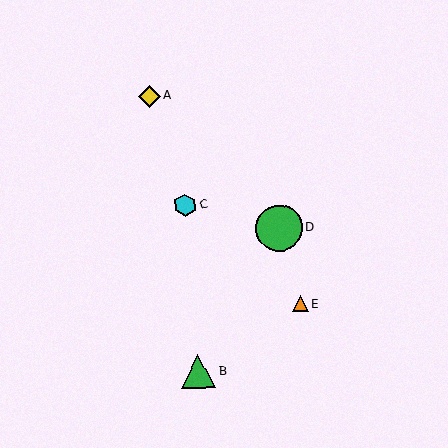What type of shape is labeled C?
Shape C is a cyan hexagon.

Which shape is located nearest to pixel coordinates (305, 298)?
The orange triangle (labeled E) at (301, 304) is nearest to that location.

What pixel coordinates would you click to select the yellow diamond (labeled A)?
Click at (149, 96) to select the yellow diamond A.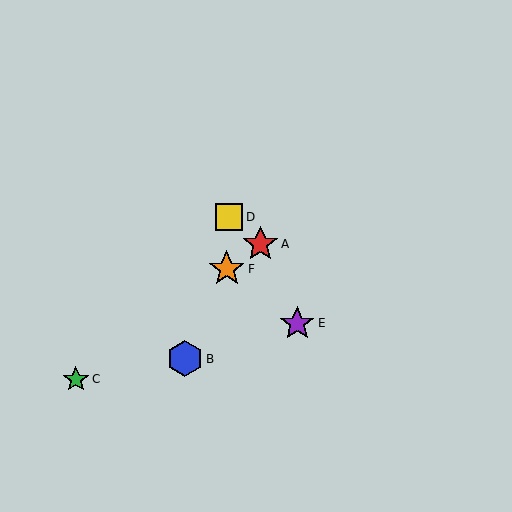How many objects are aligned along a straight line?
3 objects (A, C, F) are aligned along a straight line.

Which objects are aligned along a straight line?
Objects A, C, F are aligned along a straight line.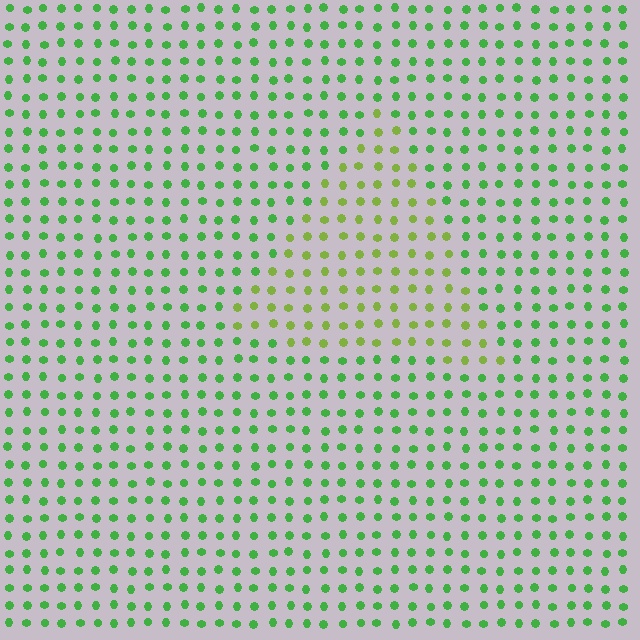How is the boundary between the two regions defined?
The boundary is defined purely by a slight shift in hue (about 36 degrees). Spacing, size, and orientation are identical on both sides.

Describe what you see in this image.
The image is filled with small green elements in a uniform arrangement. A triangle-shaped region is visible where the elements are tinted to a slightly different hue, forming a subtle color boundary.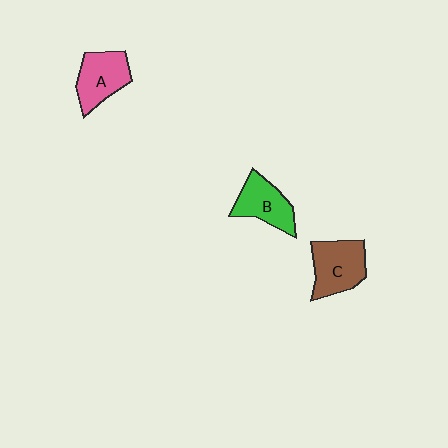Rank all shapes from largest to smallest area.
From largest to smallest: C (brown), A (pink), B (green).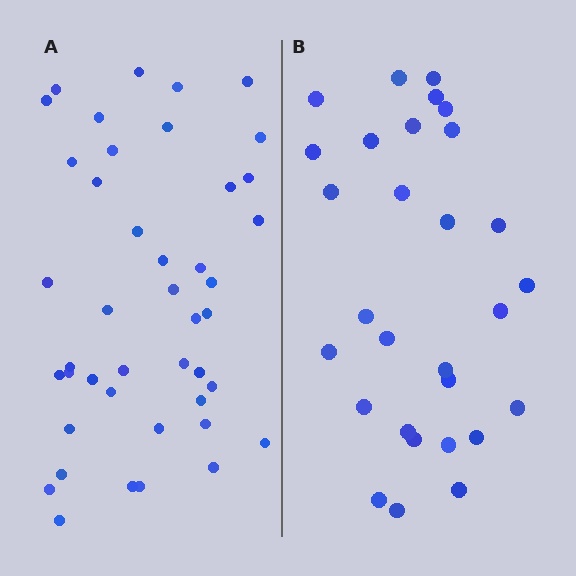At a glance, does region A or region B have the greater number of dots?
Region A (the left region) has more dots.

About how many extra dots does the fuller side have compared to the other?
Region A has approximately 15 more dots than region B.